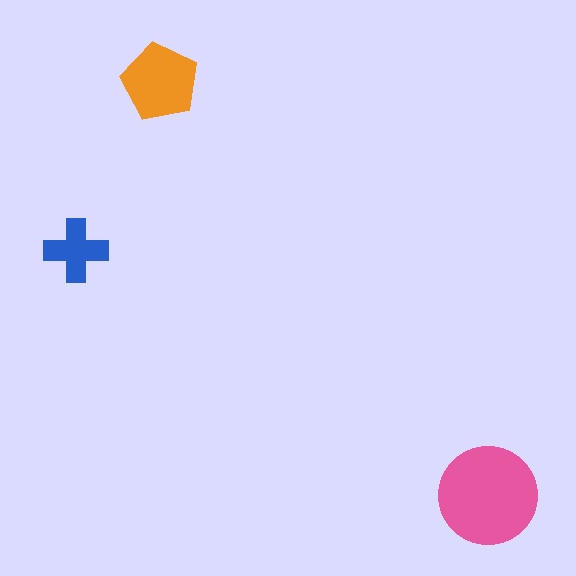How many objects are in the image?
There are 3 objects in the image.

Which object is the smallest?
The blue cross.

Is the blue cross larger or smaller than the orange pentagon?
Smaller.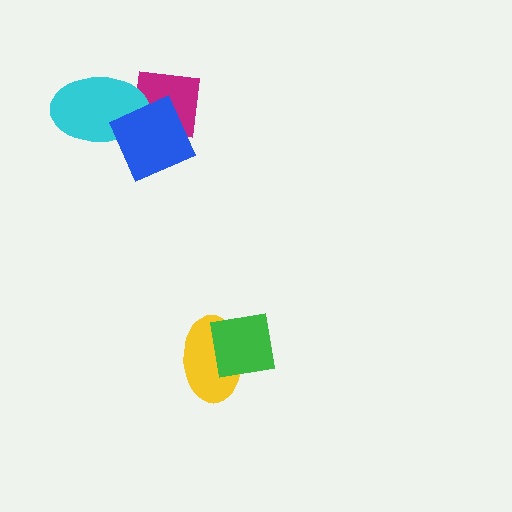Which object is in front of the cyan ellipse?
The blue square is in front of the cyan ellipse.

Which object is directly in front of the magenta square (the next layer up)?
The cyan ellipse is directly in front of the magenta square.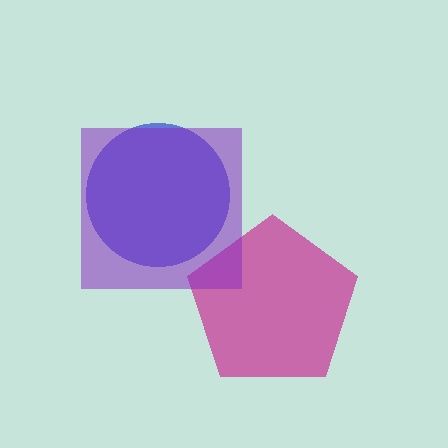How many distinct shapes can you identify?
There are 3 distinct shapes: a blue circle, a magenta pentagon, a purple square.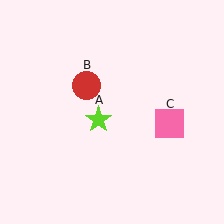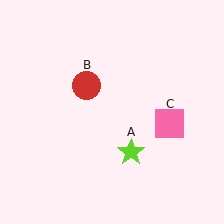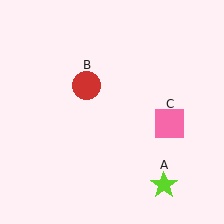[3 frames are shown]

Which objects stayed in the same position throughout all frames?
Red circle (object B) and pink square (object C) remained stationary.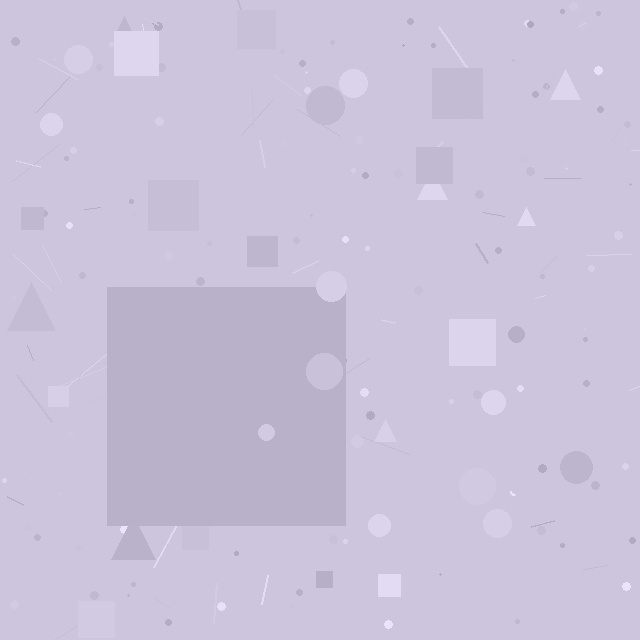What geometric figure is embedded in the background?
A square is embedded in the background.